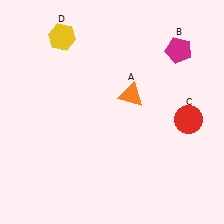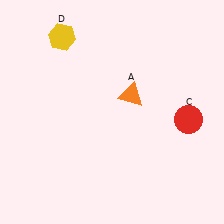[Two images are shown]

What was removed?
The magenta pentagon (B) was removed in Image 2.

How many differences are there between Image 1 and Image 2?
There is 1 difference between the two images.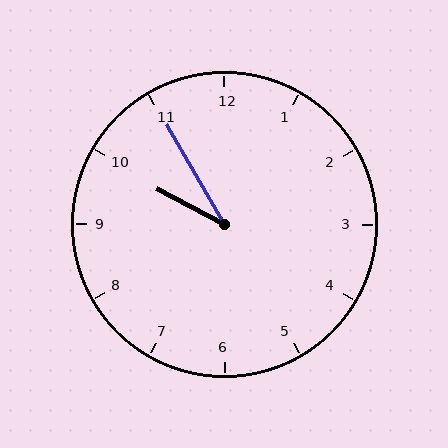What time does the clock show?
9:55.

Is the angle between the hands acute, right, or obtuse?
It is acute.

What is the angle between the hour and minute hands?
Approximately 32 degrees.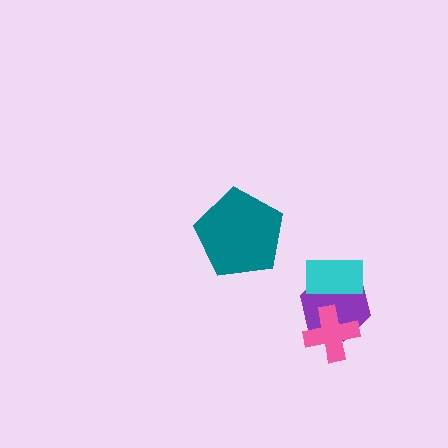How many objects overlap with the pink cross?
1 object overlaps with the pink cross.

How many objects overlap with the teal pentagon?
0 objects overlap with the teal pentagon.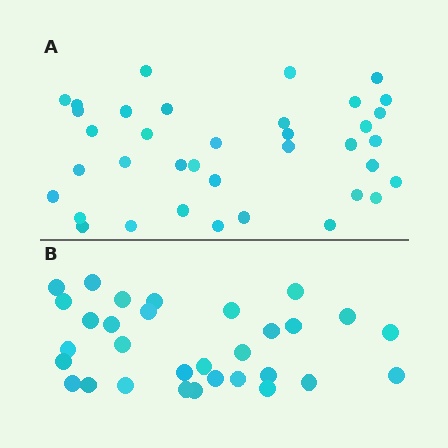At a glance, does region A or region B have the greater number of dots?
Region A (the top region) has more dots.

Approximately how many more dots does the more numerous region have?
Region A has about 6 more dots than region B.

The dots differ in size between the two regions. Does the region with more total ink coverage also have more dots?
No. Region B has more total ink coverage because its dots are larger, but region A actually contains more individual dots. Total area can be misleading — the number of items is what matters here.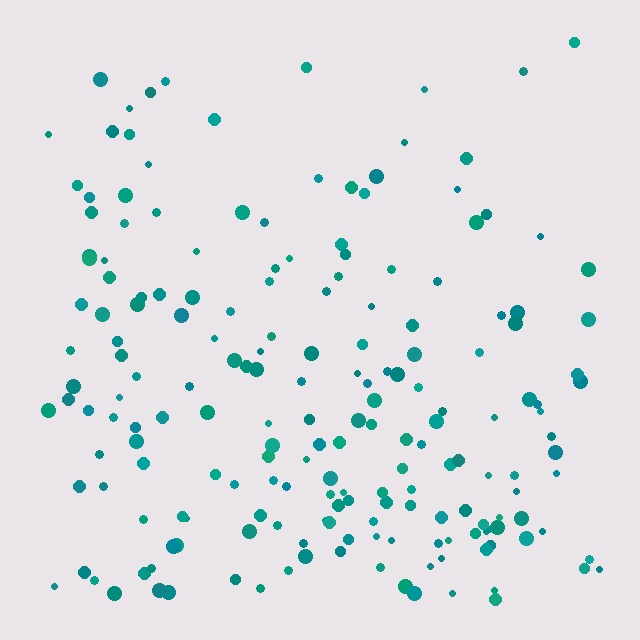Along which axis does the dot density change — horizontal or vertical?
Vertical.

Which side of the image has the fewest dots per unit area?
The top.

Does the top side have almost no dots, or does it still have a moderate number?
Still a moderate number, just noticeably fewer than the bottom.